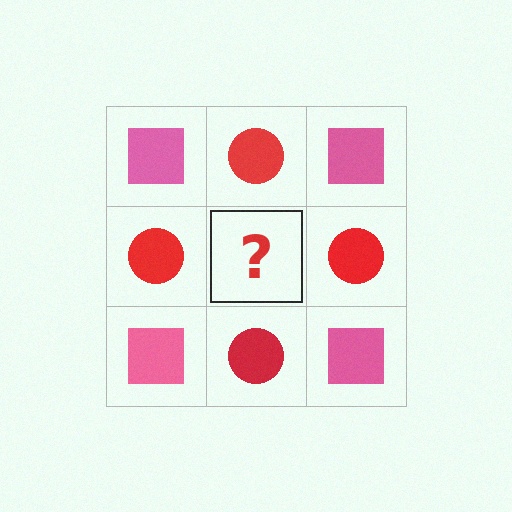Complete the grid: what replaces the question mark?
The question mark should be replaced with a pink square.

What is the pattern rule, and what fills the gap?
The rule is that it alternates pink square and red circle in a checkerboard pattern. The gap should be filled with a pink square.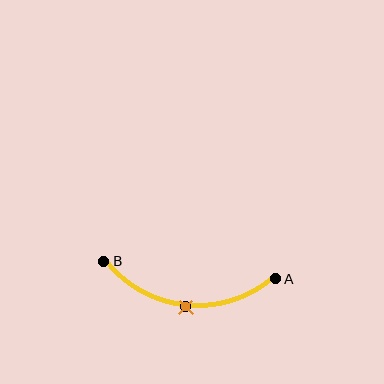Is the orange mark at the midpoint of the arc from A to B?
Yes. The orange mark lies on the arc at equal arc-length from both A and B — it is the arc midpoint.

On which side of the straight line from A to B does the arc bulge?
The arc bulges below the straight line connecting A and B.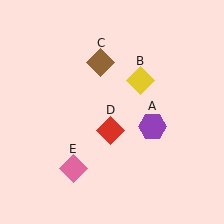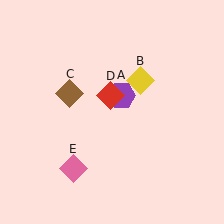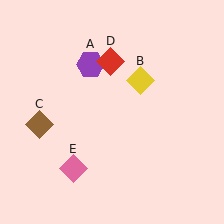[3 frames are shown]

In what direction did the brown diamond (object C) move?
The brown diamond (object C) moved down and to the left.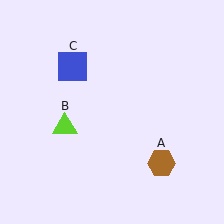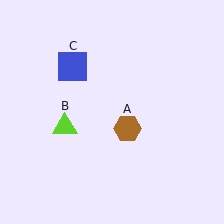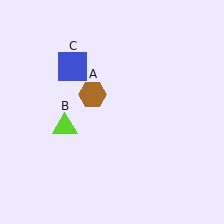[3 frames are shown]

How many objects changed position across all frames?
1 object changed position: brown hexagon (object A).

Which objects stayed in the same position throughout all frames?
Lime triangle (object B) and blue square (object C) remained stationary.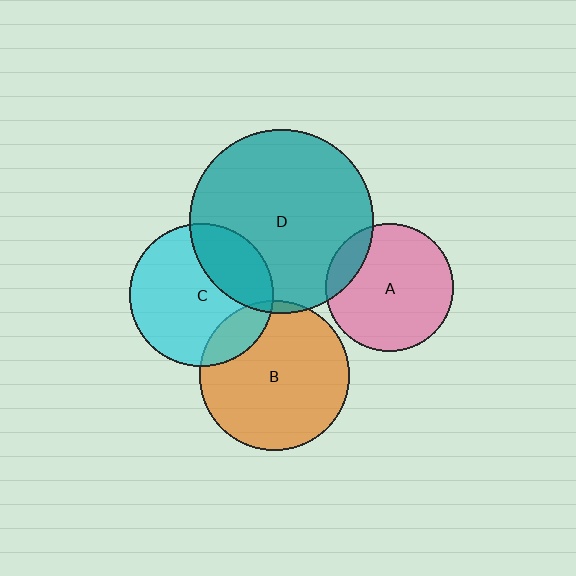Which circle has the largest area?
Circle D (teal).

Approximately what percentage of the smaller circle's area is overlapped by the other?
Approximately 30%.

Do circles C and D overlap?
Yes.